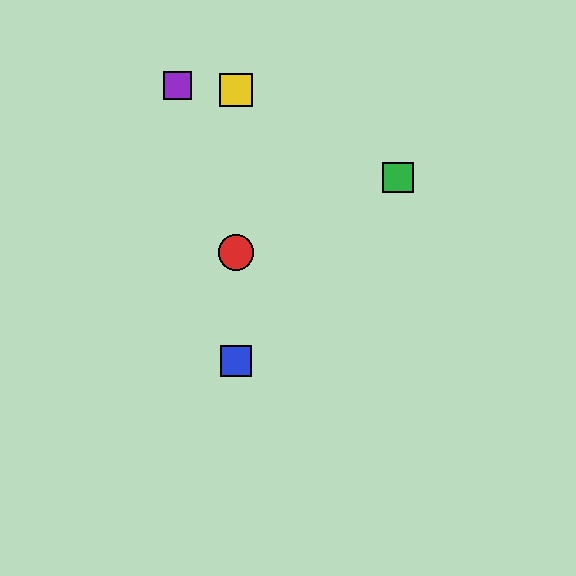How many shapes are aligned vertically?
3 shapes (the red circle, the blue square, the yellow square) are aligned vertically.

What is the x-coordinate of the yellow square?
The yellow square is at x≈236.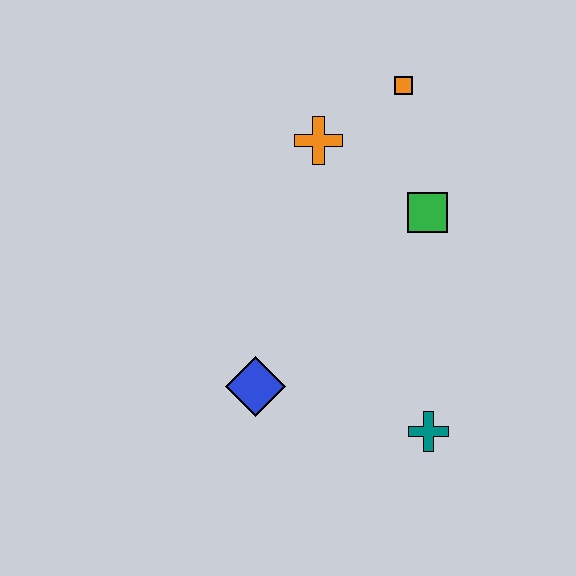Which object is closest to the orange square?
The orange cross is closest to the orange square.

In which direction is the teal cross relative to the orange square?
The teal cross is below the orange square.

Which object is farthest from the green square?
The blue diamond is farthest from the green square.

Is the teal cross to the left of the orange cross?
No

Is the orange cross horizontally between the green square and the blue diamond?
Yes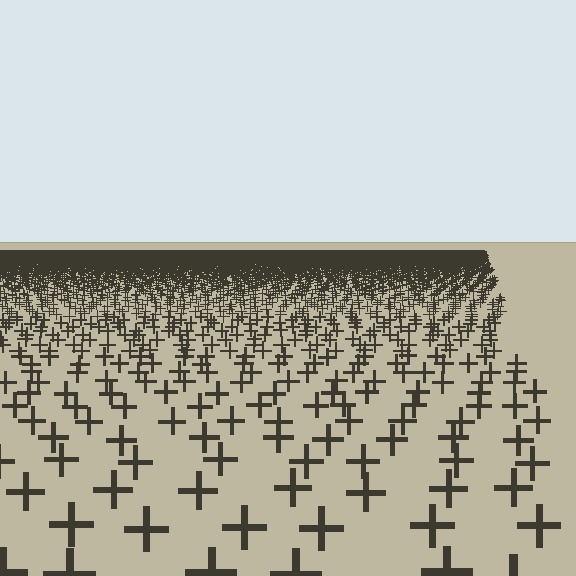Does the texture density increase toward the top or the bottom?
Density increases toward the top.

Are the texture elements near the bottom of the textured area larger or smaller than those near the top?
Larger. Near the bottom, elements are closer to the viewer and appear at a bigger on-screen size.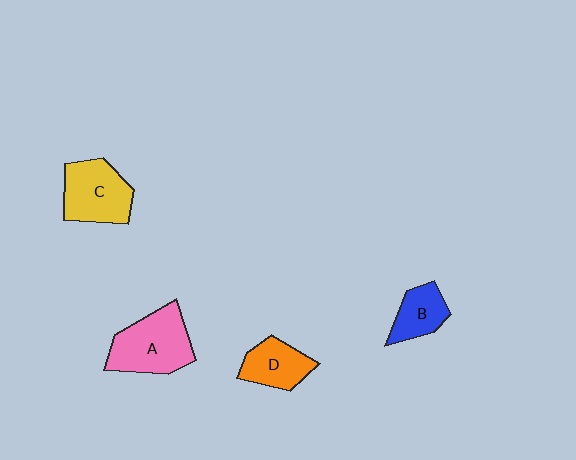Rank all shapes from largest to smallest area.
From largest to smallest: A (pink), C (yellow), D (orange), B (blue).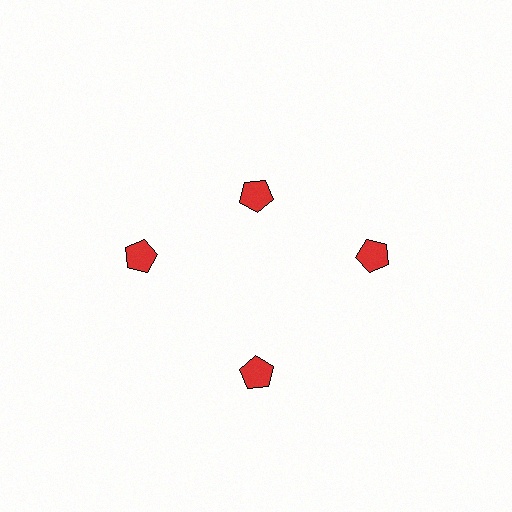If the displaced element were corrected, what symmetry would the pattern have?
It would have 4-fold rotational symmetry — the pattern would map onto itself every 90 degrees.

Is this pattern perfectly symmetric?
No. The 4 red pentagons are arranged in a ring, but one element near the 12 o'clock position is pulled inward toward the center, breaking the 4-fold rotational symmetry.